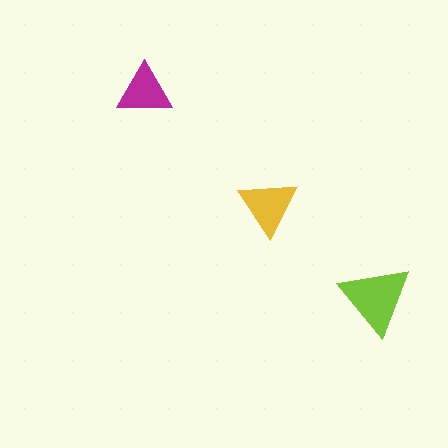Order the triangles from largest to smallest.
the lime one, the yellow one, the magenta one.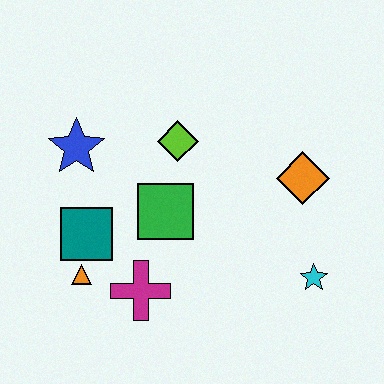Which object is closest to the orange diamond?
The cyan star is closest to the orange diamond.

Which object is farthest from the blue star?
The cyan star is farthest from the blue star.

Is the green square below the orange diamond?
Yes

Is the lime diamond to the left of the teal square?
No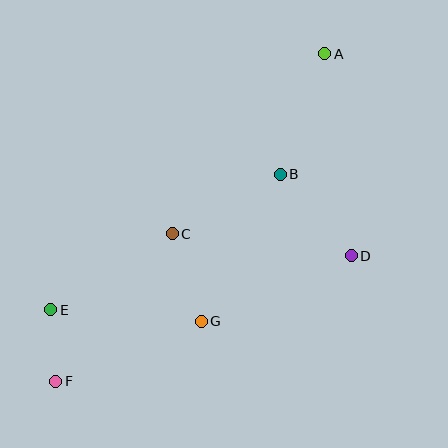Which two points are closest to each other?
Points E and F are closest to each other.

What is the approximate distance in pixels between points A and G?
The distance between A and G is approximately 295 pixels.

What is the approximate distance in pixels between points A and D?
The distance between A and D is approximately 204 pixels.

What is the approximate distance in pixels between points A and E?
The distance between A and E is approximately 375 pixels.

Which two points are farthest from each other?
Points A and F are farthest from each other.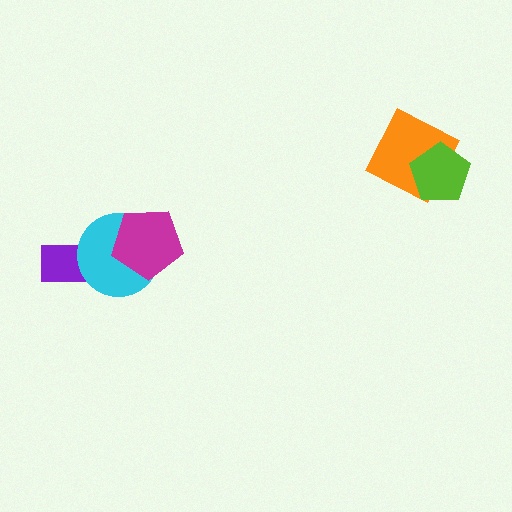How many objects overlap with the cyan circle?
2 objects overlap with the cyan circle.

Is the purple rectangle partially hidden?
Yes, it is partially covered by another shape.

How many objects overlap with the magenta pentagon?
1 object overlaps with the magenta pentagon.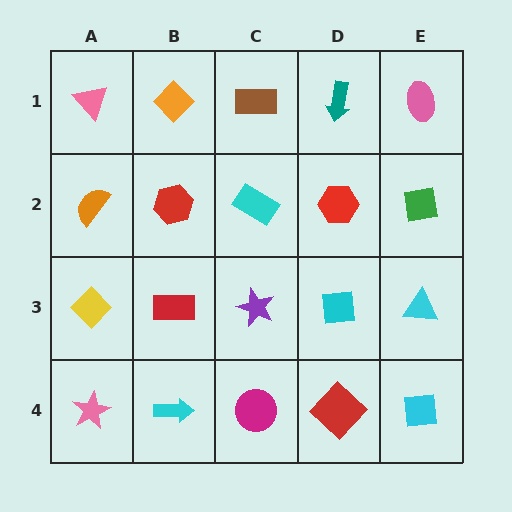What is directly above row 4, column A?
A yellow diamond.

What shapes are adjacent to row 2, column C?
A brown rectangle (row 1, column C), a purple star (row 3, column C), a red hexagon (row 2, column B), a red hexagon (row 2, column D).